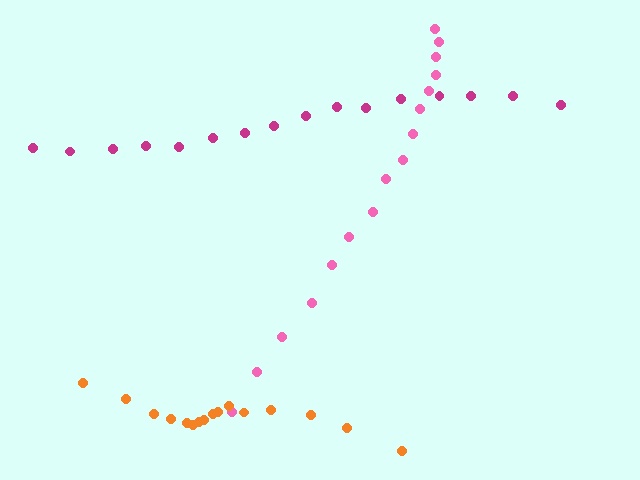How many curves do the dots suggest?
There are 3 distinct paths.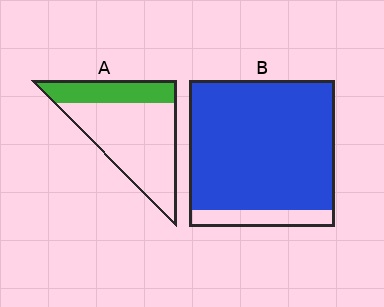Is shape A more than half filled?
No.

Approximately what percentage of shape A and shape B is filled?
A is approximately 30% and B is approximately 90%.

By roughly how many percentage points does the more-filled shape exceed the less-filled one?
By roughly 60 percentage points (B over A).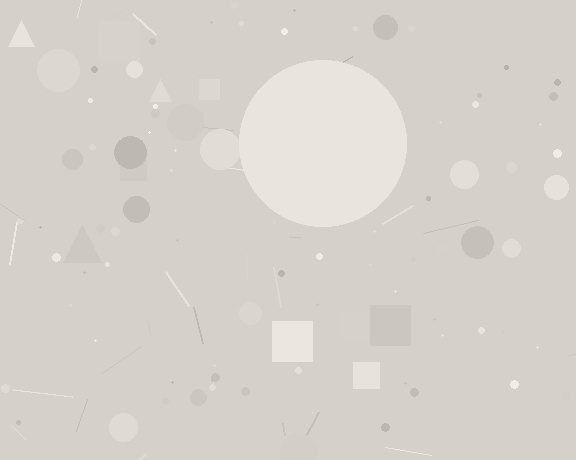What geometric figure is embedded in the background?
A circle is embedded in the background.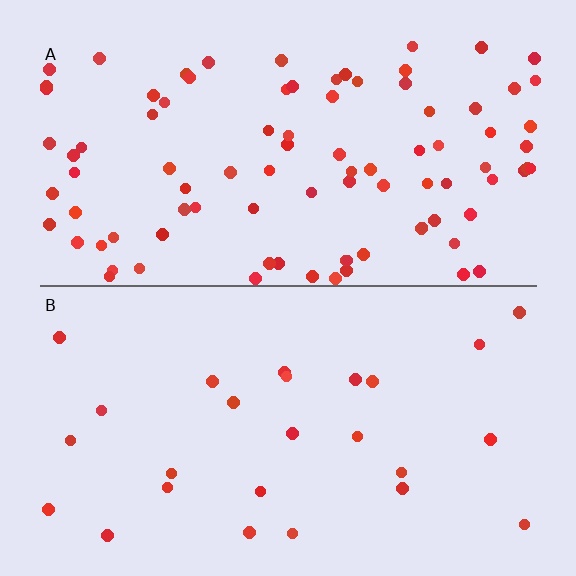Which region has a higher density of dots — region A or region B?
A (the top).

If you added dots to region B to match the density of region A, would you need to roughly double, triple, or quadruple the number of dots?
Approximately quadruple.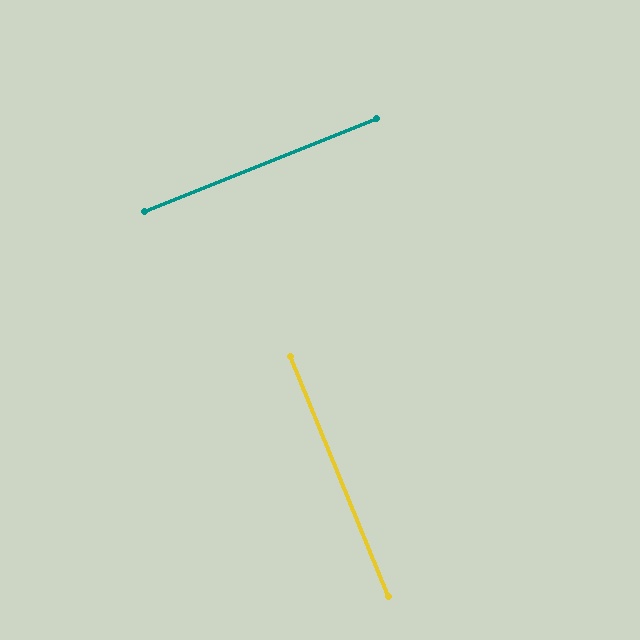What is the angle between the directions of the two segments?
Approximately 90 degrees.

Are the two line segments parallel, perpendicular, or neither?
Perpendicular — they meet at approximately 90°.